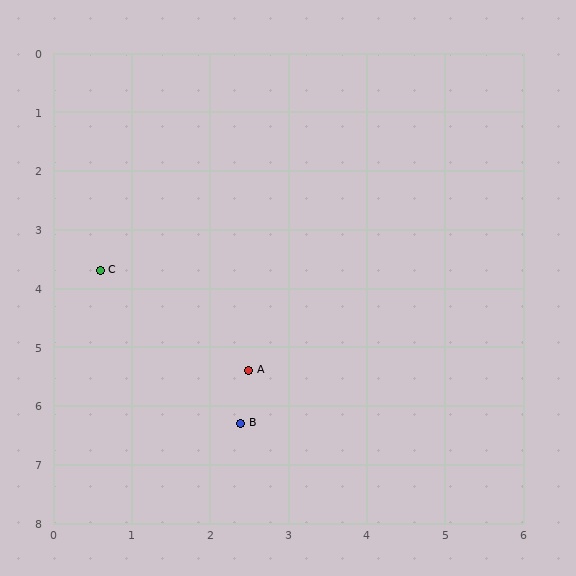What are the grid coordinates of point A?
Point A is at approximately (2.5, 5.4).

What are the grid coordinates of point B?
Point B is at approximately (2.4, 6.3).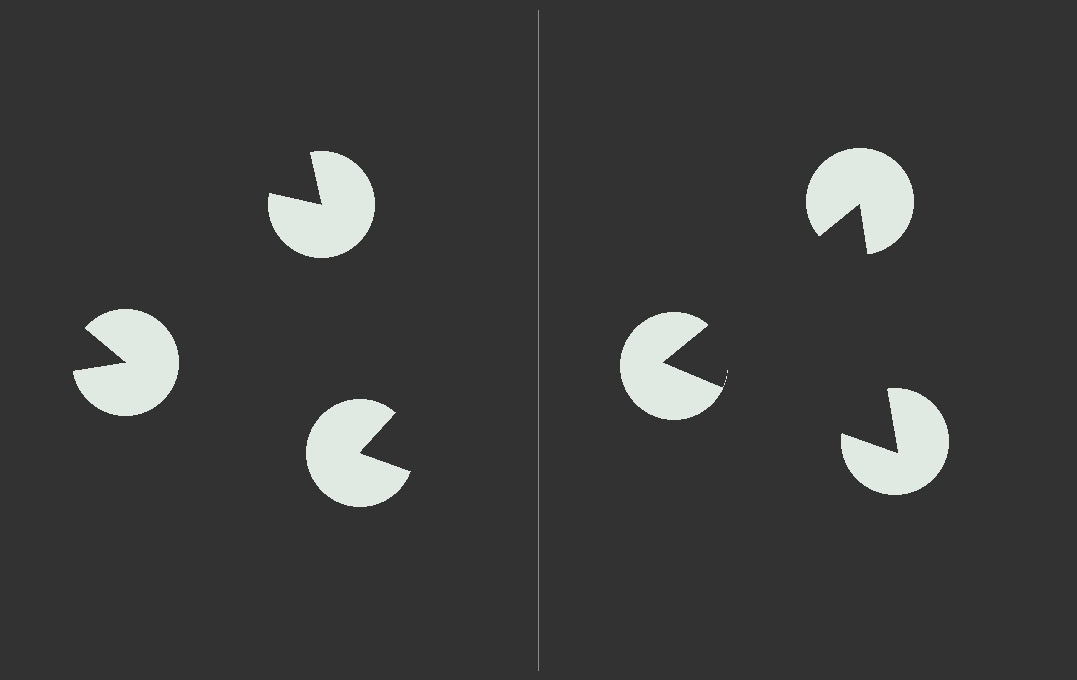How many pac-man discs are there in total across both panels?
6 — 3 on each side.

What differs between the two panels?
The pac-man discs are positioned identically on both sides; only the wedge orientations differ. On the right they align to a triangle; on the left they are misaligned.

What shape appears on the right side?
An illusory triangle.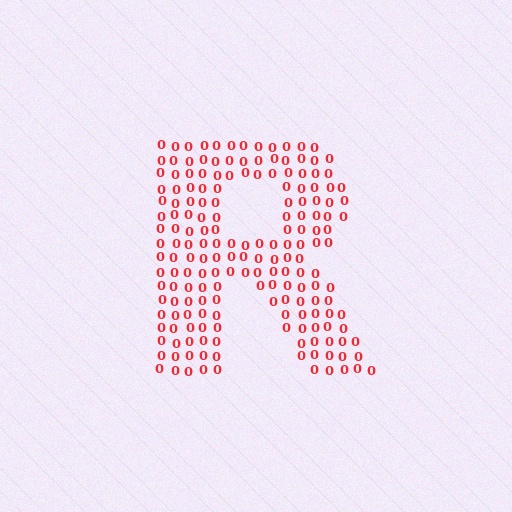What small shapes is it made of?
It is made of small digit 0's.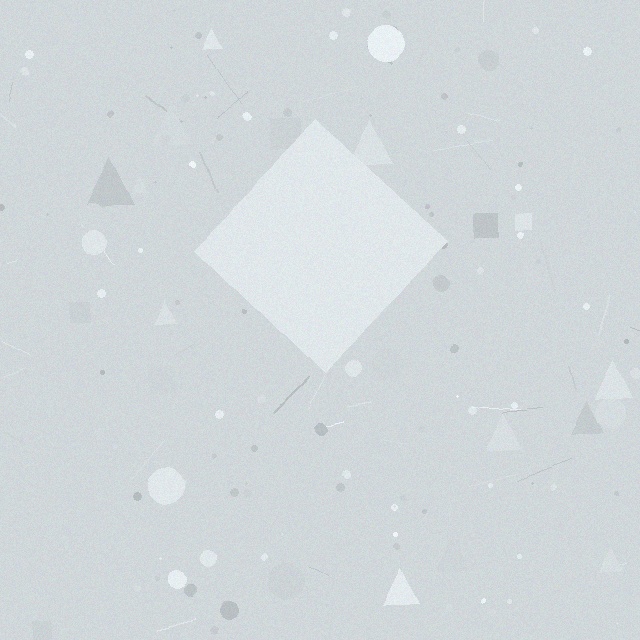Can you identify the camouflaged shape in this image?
The camouflaged shape is a diamond.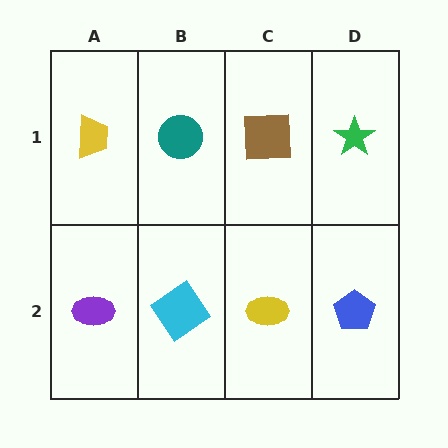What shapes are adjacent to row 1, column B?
A cyan diamond (row 2, column B), a yellow trapezoid (row 1, column A), a brown square (row 1, column C).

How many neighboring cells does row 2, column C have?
3.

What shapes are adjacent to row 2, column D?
A green star (row 1, column D), a yellow ellipse (row 2, column C).